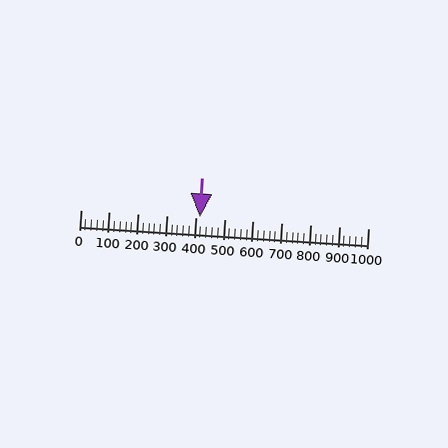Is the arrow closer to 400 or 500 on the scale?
The arrow is closer to 400.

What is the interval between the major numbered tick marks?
The major tick marks are spaced 100 units apart.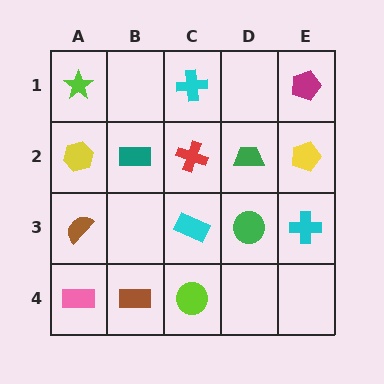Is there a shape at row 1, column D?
No, that cell is empty.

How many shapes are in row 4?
3 shapes.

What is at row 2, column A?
A yellow hexagon.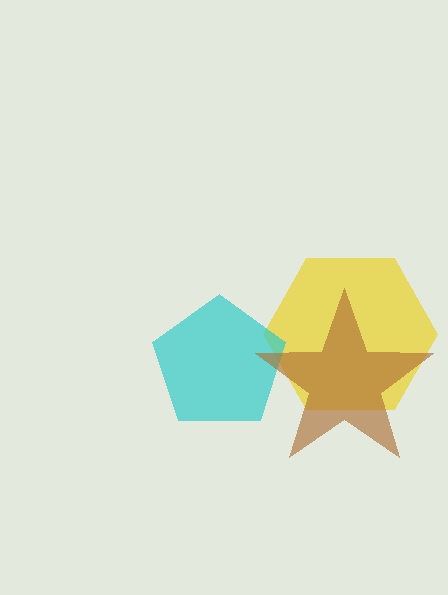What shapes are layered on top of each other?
The layered shapes are: a yellow hexagon, a cyan pentagon, a brown star.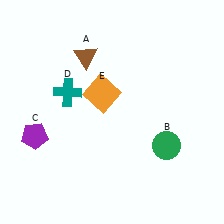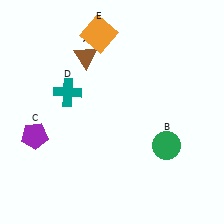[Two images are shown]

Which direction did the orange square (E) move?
The orange square (E) moved up.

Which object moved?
The orange square (E) moved up.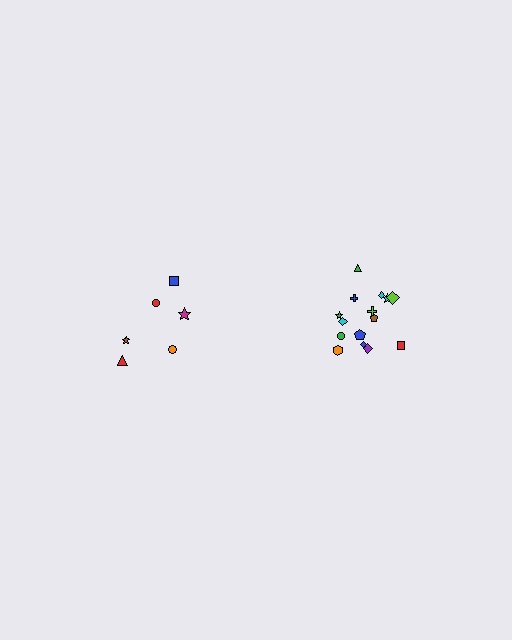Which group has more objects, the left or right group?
The right group.